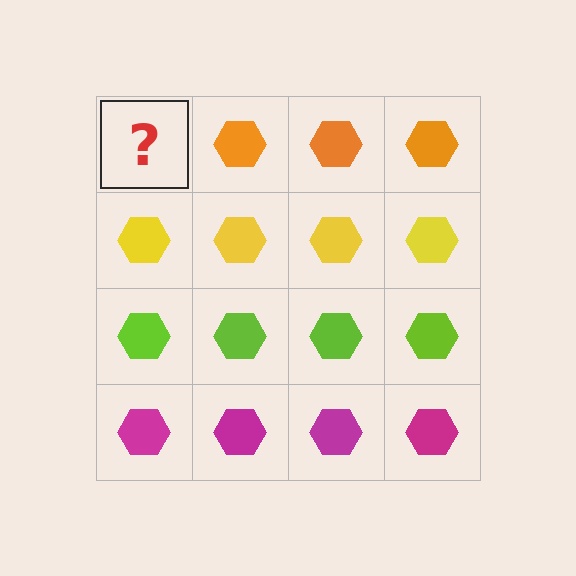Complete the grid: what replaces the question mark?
The question mark should be replaced with an orange hexagon.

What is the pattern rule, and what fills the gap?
The rule is that each row has a consistent color. The gap should be filled with an orange hexagon.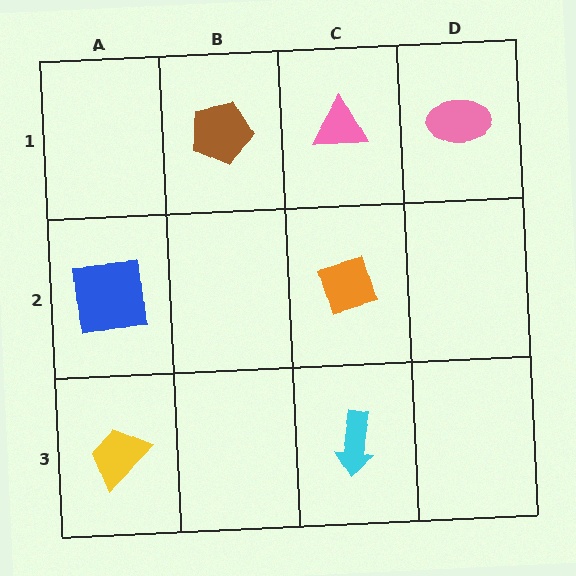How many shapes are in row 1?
3 shapes.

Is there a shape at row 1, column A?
No, that cell is empty.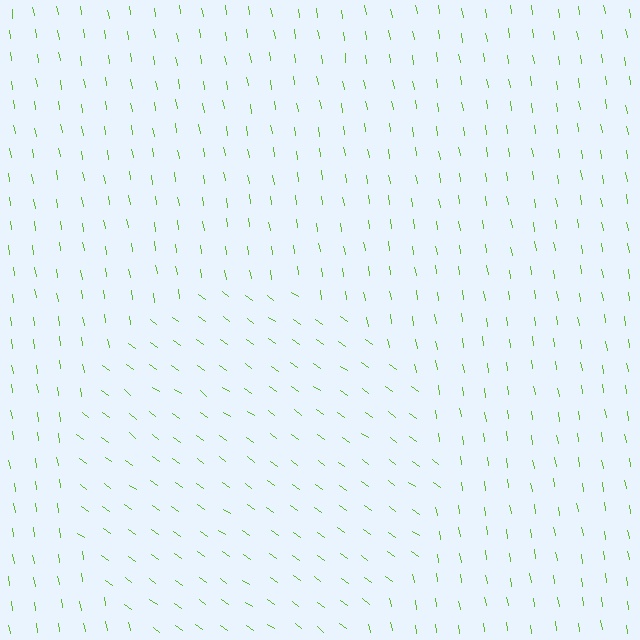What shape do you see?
I see a circle.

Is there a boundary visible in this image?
Yes, there is a texture boundary formed by a change in line orientation.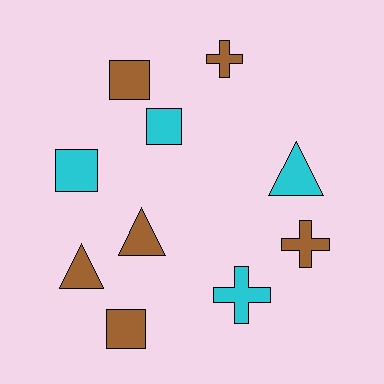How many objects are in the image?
There are 10 objects.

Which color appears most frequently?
Brown, with 6 objects.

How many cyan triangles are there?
There is 1 cyan triangle.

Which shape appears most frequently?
Square, with 4 objects.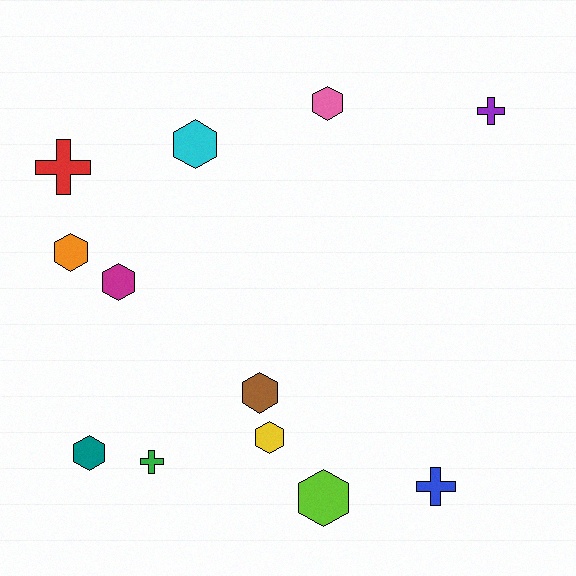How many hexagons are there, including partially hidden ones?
There are 8 hexagons.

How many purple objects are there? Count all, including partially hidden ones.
There is 1 purple object.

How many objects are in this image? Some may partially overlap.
There are 12 objects.